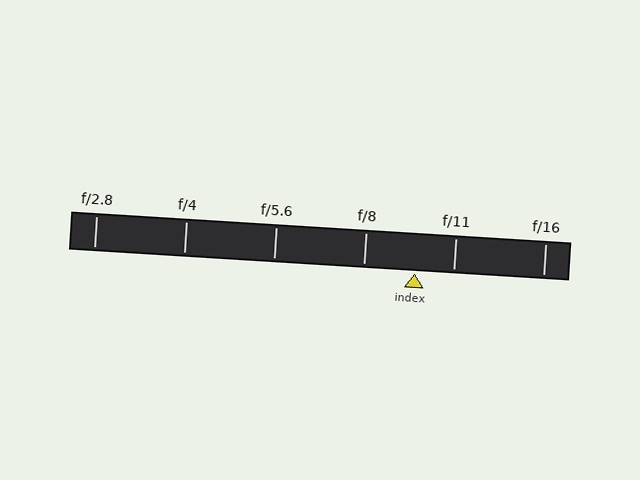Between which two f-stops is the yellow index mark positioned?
The index mark is between f/8 and f/11.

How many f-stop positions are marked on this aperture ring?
There are 6 f-stop positions marked.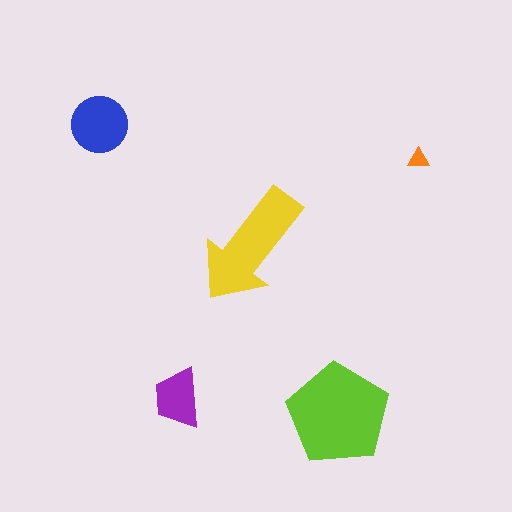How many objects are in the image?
There are 5 objects in the image.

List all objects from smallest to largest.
The orange triangle, the purple trapezoid, the blue circle, the yellow arrow, the lime pentagon.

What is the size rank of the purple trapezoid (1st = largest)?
4th.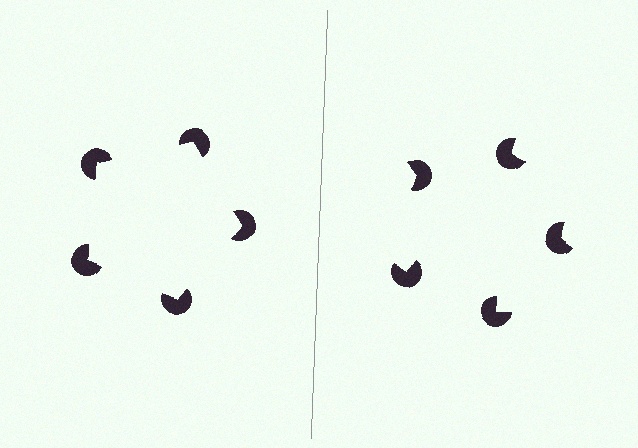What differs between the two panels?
The pac-man discs are positioned identically on both sides; only the wedge orientations differ. On the left they align to a pentagon; on the right they are misaligned.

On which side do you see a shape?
An illusory pentagon appears on the left side. On the right side the wedge cuts are rotated, so no coherent shape forms.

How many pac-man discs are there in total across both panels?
10 — 5 on each side.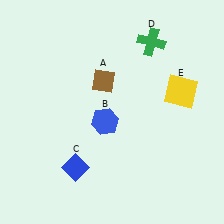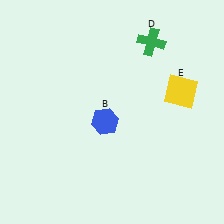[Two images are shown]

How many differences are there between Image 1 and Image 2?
There are 2 differences between the two images.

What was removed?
The brown diamond (A), the blue diamond (C) were removed in Image 2.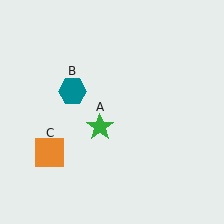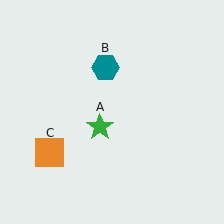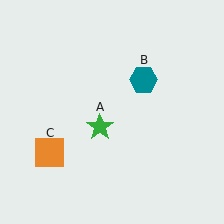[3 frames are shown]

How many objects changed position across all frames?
1 object changed position: teal hexagon (object B).